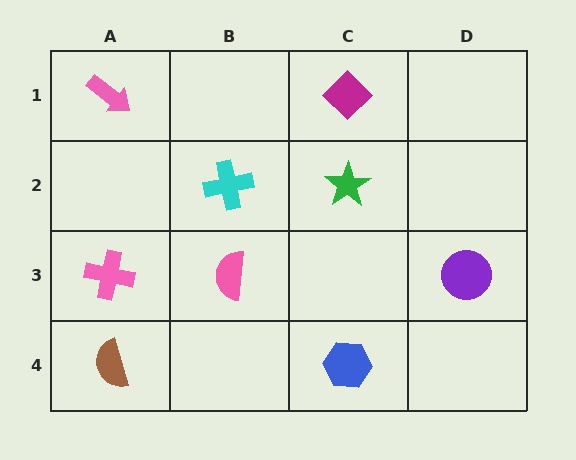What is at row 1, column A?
A pink arrow.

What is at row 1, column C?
A magenta diamond.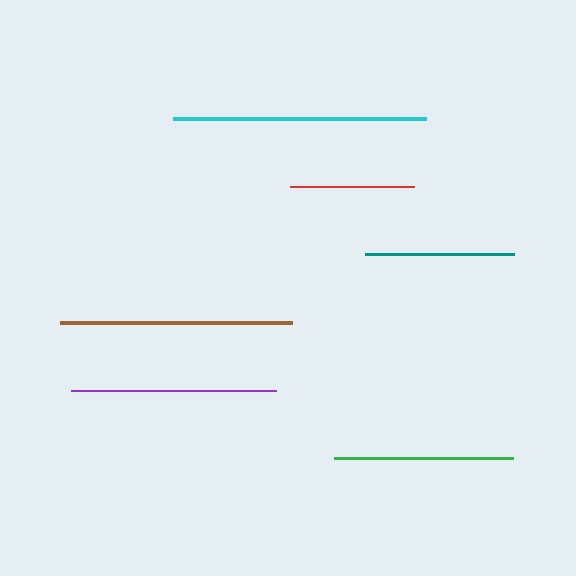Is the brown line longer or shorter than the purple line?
The brown line is longer than the purple line.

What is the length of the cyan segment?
The cyan segment is approximately 253 pixels long.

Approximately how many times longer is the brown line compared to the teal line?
The brown line is approximately 1.6 times the length of the teal line.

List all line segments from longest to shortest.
From longest to shortest: cyan, brown, purple, green, teal, red.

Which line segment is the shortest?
The red line is the shortest at approximately 123 pixels.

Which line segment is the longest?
The cyan line is the longest at approximately 253 pixels.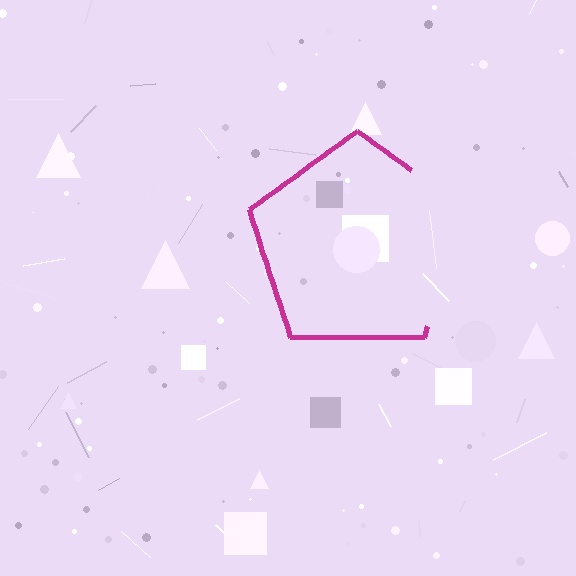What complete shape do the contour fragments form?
The contour fragments form a pentagon.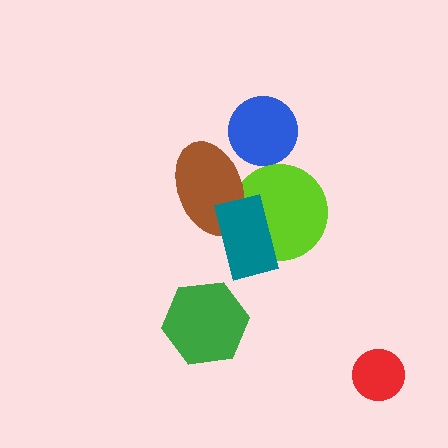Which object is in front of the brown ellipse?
The teal rectangle is in front of the brown ellipse.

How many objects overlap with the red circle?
0 objects overlap with the red circle.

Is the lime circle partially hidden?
Yes, it is partially covered by another shape.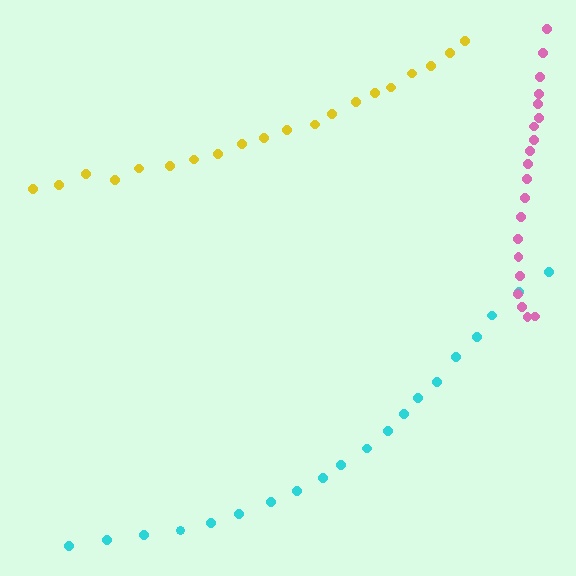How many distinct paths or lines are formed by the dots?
There are 3 distinct paths.